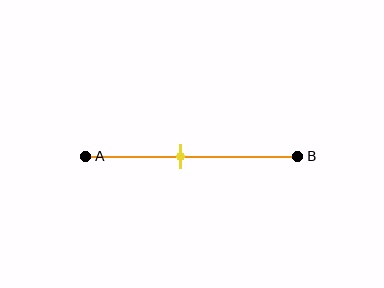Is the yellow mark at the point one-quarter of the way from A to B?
No, the mark is at about 45% from A, not at the 25% one-quarter point.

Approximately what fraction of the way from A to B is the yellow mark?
The yellow mark is approximately 45% of the way from A to B.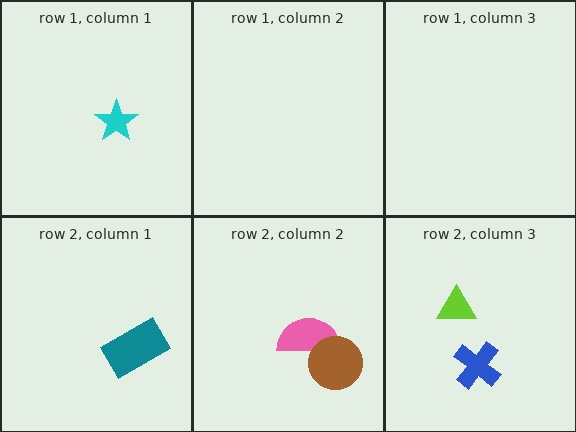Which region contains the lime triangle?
The row 2, column 3 region.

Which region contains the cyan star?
The row 1, column 1 region.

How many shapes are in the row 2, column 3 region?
2.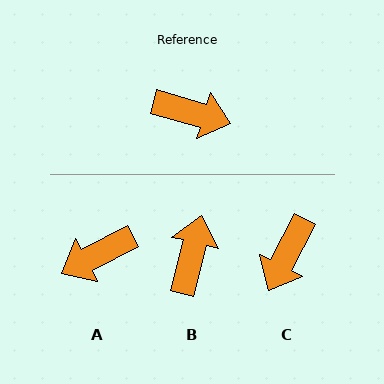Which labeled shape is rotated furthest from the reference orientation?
A, about 136 degrees away.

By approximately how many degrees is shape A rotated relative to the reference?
Approximately 136 degrees clockwise.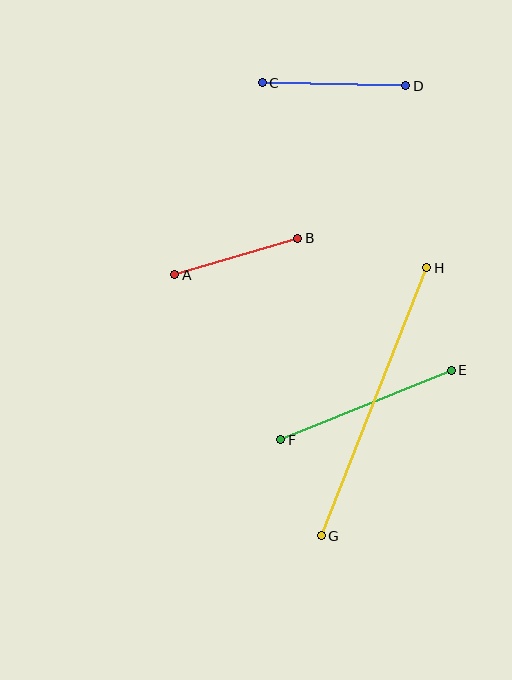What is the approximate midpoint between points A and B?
The midpoint is at approximately (236, 257) pixels.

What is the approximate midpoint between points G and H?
The midpoint is at approximately (374, 402) pixels.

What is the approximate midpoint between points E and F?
The midpoint is at approximately (366, 405) pixels.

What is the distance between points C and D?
The distance is approximately 143 pixels.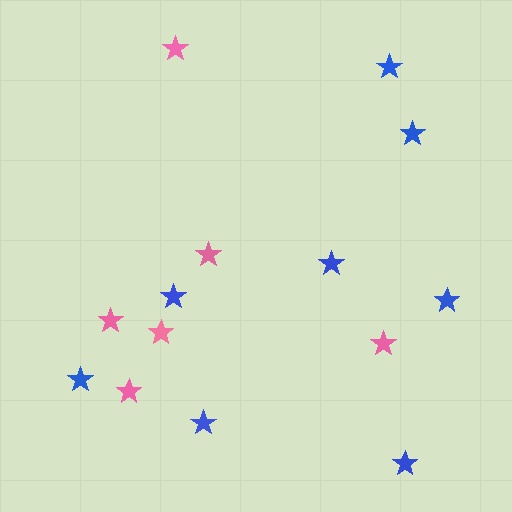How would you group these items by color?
There are 2 groups: one group of pink stars (6) and one group of blue stars (8).